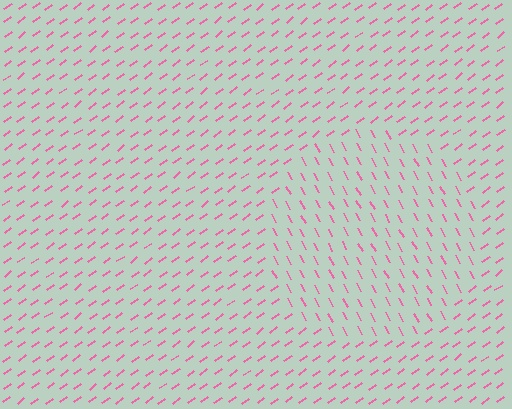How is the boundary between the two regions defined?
The boundary is defined purely by a change in line orientation (approximately 82 degrees difference). All lines are the same color and thickness.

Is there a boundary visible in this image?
Yes, there is a texture boundary formed by a change in line orientation.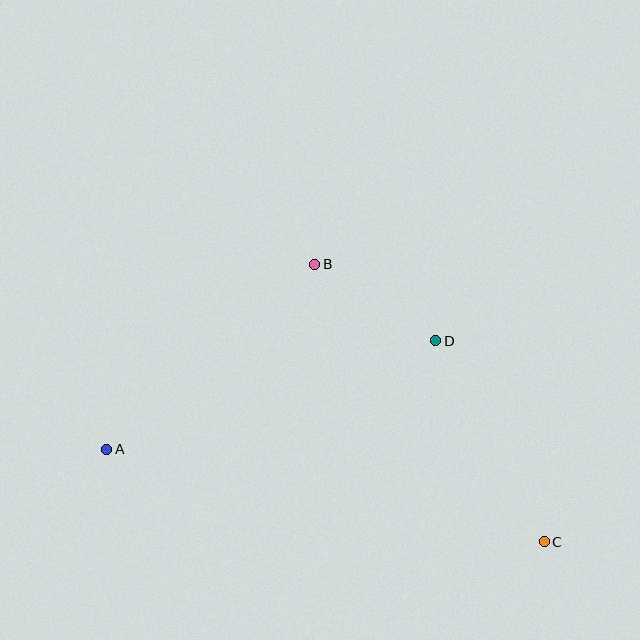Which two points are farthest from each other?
Points A and C are farthest from each other.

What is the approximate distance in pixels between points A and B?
The distance between A and B is approximately 278 pixels.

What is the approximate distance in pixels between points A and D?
The distance between A and D is approximately 346 pixels.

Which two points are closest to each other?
Points B and D are closest to each other.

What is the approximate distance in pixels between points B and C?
The distance between B and C is approximately 360 pixels.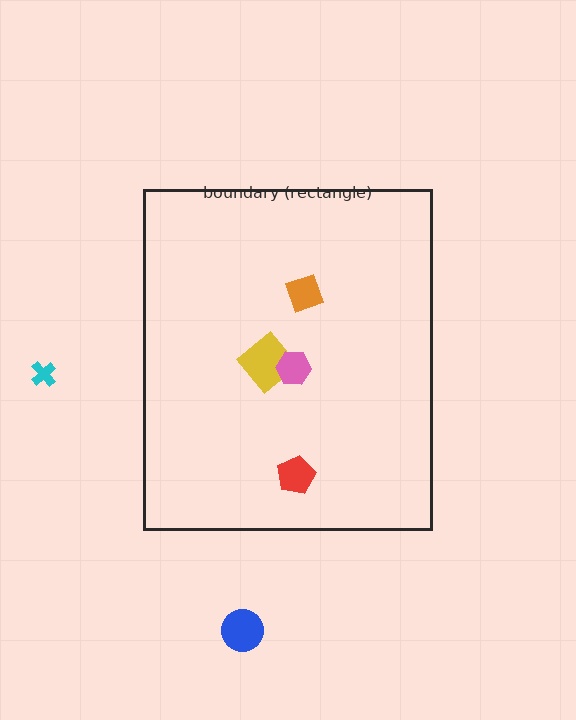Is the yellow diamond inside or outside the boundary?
Inside.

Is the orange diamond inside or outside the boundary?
Inside.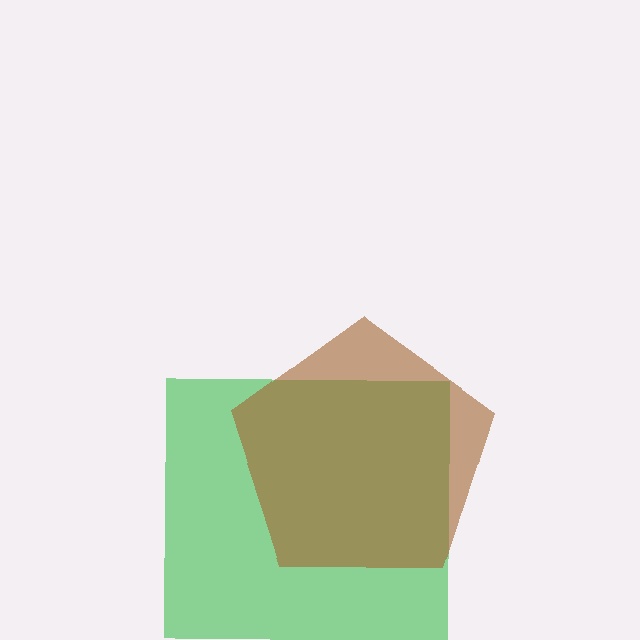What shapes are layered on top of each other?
The layered shapes are: a green square, a brown pentagon.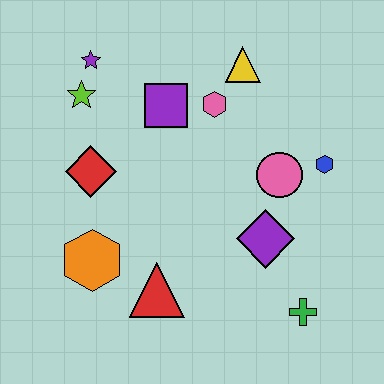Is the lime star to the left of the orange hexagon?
Yes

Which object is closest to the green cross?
The purple diamond is closest to the green cross.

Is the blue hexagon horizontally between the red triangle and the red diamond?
No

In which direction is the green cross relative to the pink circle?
The green cross is below the pink circle.